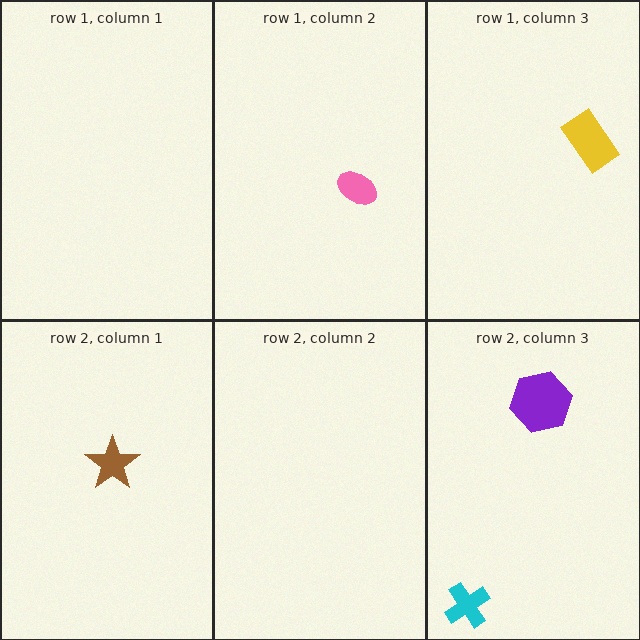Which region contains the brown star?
The row 2, column 1 region.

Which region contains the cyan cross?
The row 2, column 3 region.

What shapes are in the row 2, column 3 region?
The cyan cross, the purple hexagon.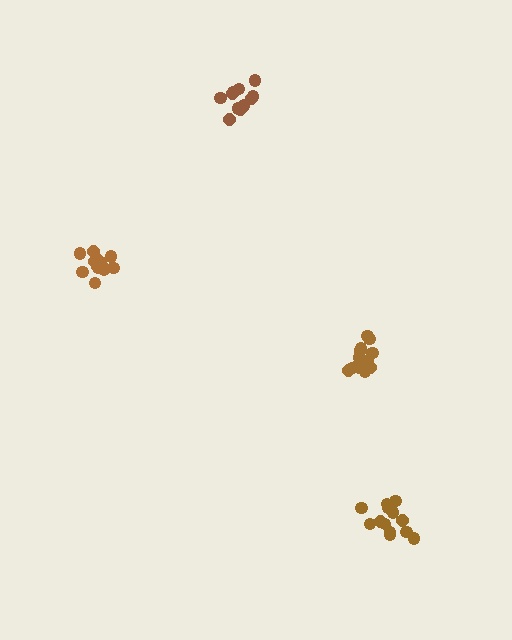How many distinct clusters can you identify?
There are 4 distinct clusters.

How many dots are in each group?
Group 1: 15 dots, Group 2: 15 dots, Group 3: 11 dots, Group 4: 13 dots (54 total).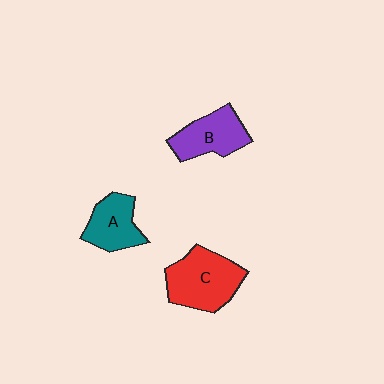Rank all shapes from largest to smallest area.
From largest to smallest: C (red), B (purple), A (teal).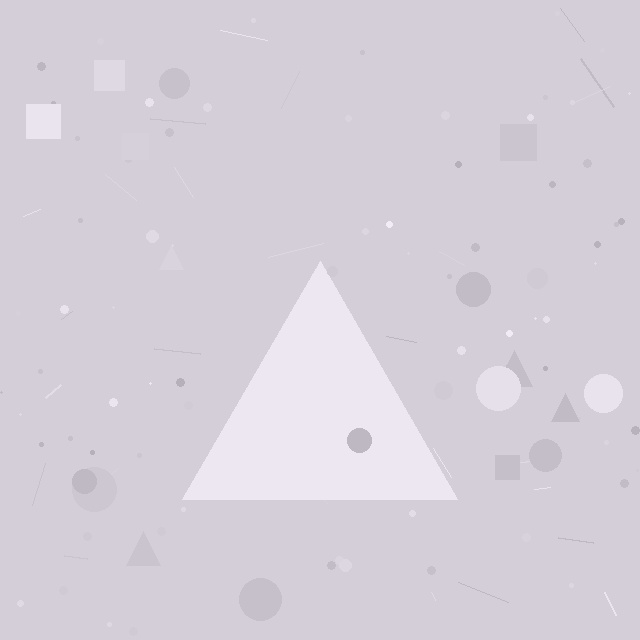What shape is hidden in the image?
A triangle is hidden in the image.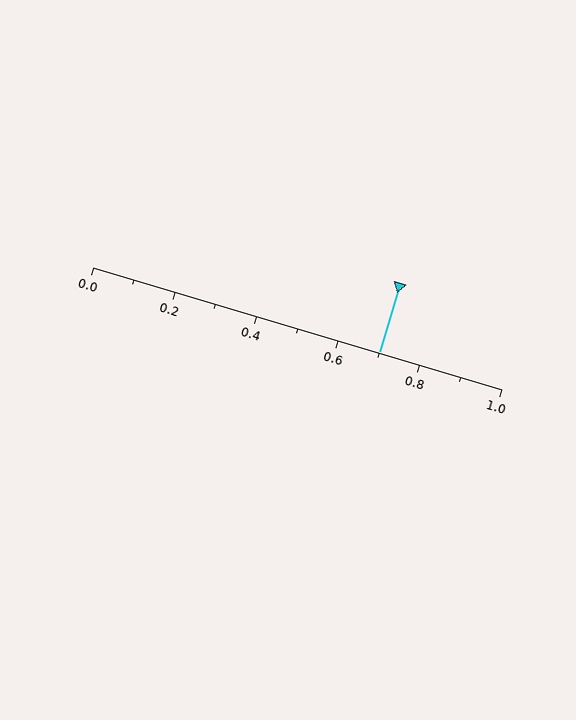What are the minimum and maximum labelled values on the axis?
The axis runs from 0.0 to 1.0.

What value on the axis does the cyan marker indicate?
The marker indicates approximately 0.7.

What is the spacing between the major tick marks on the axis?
The major ticks are spaced 0.2 apart.